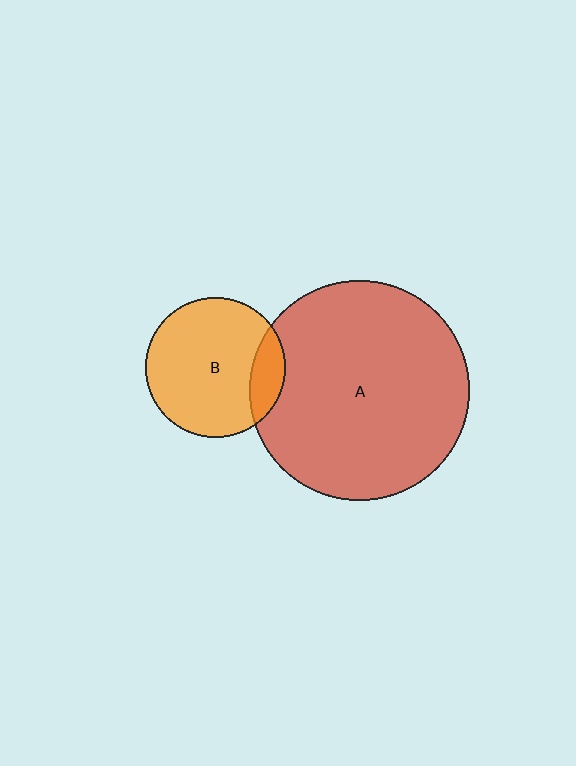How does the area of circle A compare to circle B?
Approximately 2.5 times.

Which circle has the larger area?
Circle A (red).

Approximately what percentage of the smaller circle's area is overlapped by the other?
Approximately 15%.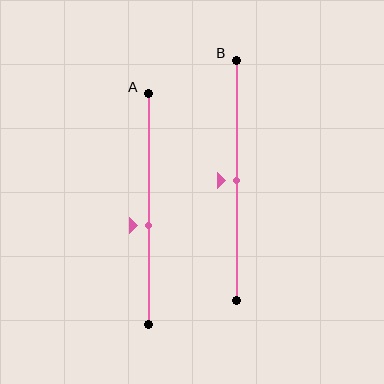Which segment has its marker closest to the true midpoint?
Segment B has its marker closest to the true midpoint.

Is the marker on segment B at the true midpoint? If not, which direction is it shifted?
Yes, the marker on segment B is at the true midpoint.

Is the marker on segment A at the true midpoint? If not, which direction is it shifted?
No, the marker on segment A is shifted downward by about 7% of the segment length.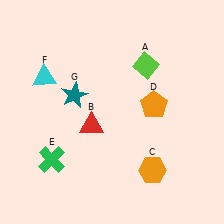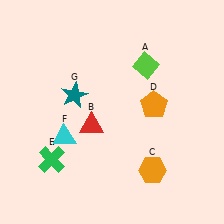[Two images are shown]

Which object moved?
The cyan triangle (F) moved down.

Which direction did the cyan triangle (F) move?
The cyan triangle (F) moved down.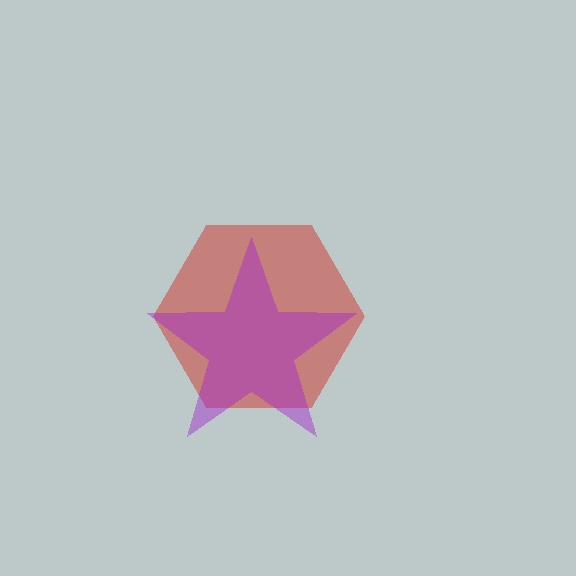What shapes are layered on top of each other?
The layered shapes are: a red hexagon, a purple star.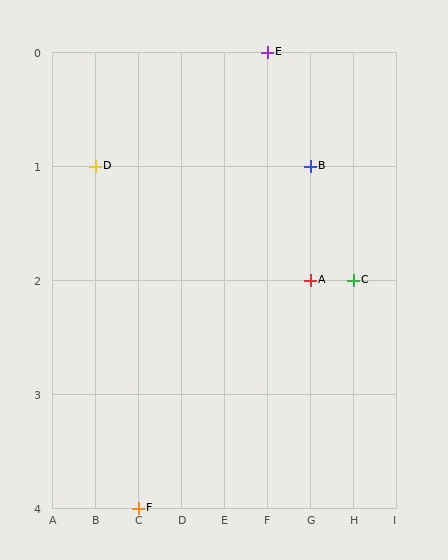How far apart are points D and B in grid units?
Points D and B are 5 columns apart.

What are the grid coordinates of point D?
Point D is at grid coordinates (B, 1).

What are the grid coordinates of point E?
Point E is at grid coordinates (F, 0).